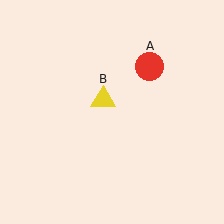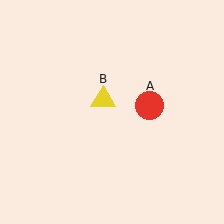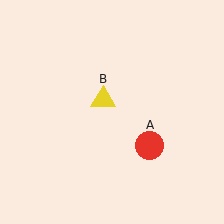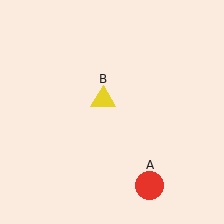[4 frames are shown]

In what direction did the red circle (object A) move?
The red circle (object A) moved down.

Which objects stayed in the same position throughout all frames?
Yellow triangle (object B) remained stationary.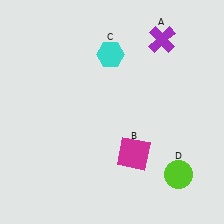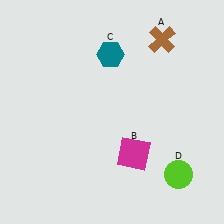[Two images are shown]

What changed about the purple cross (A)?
In Image 1, A is purple. In Image 2, it changed to brown.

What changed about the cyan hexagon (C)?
In Image 1, C is cyan. In Image 2, it changed to teal.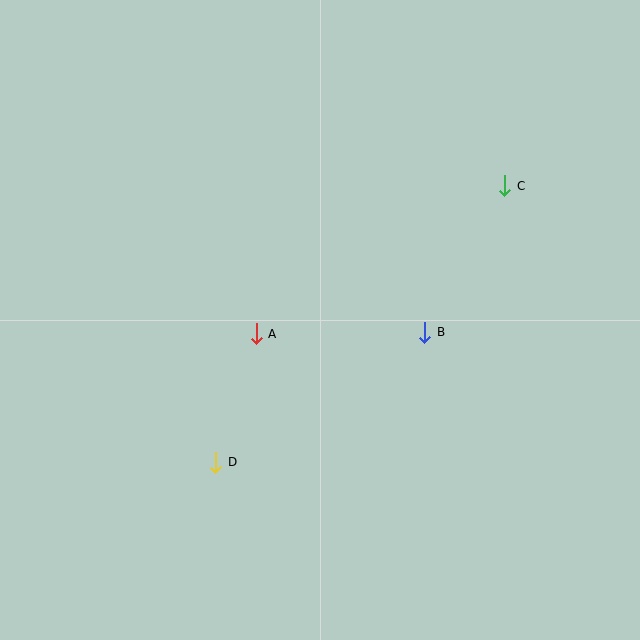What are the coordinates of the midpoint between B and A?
The midpoint between B and A is at (340, 333).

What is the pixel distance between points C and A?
The distance between C and A is 290 pixels.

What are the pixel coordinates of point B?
Point B is at (425, 332).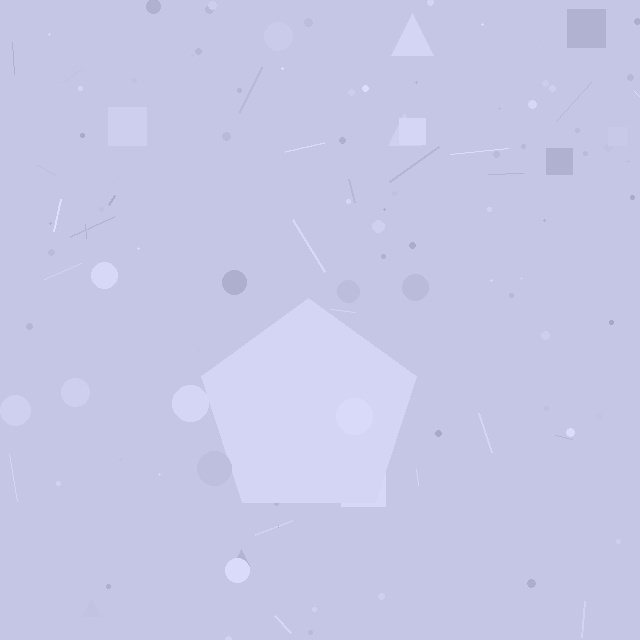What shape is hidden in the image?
A pentagon is hidden in the image.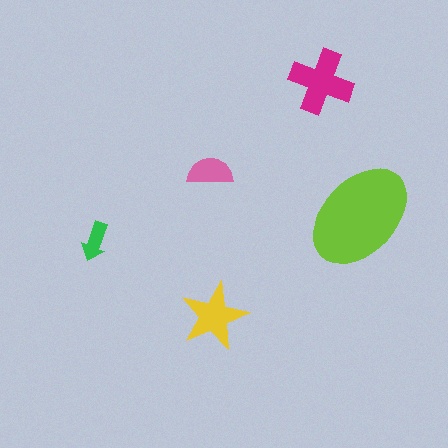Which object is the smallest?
The green arrow.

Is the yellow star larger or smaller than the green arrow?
Larger.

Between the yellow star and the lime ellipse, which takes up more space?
The lime ellipse.